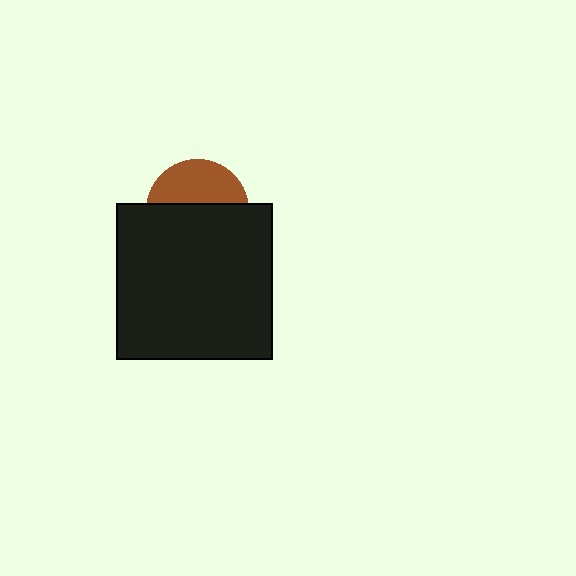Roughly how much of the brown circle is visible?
A small part of it is visible (roughly 41%).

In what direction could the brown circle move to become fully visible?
The brown circle could move up. That would shift it out from behind the black square entirely.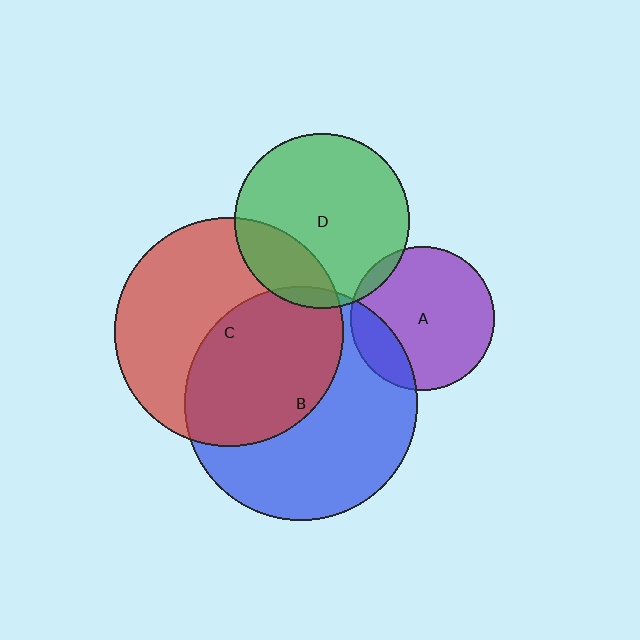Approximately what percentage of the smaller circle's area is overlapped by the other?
Approximately 25%.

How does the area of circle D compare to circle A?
Approximately 1.5 times.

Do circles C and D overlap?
Yes.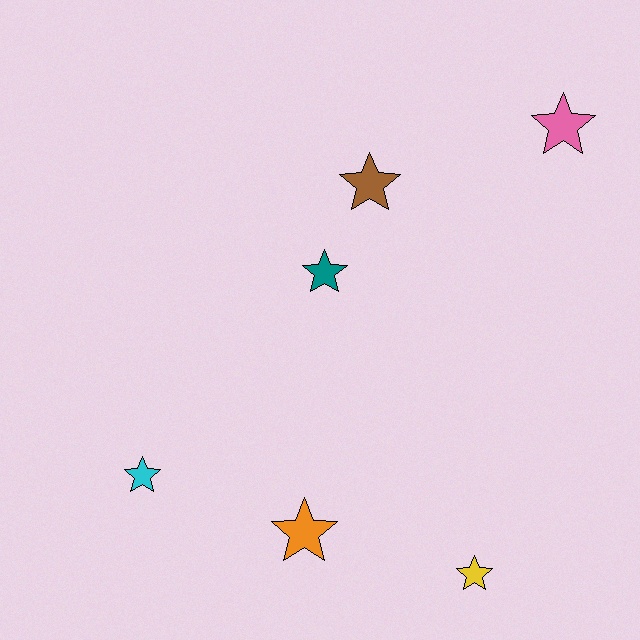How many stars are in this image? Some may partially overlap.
There are 6 stars.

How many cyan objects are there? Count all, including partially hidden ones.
There is 1 cyan object.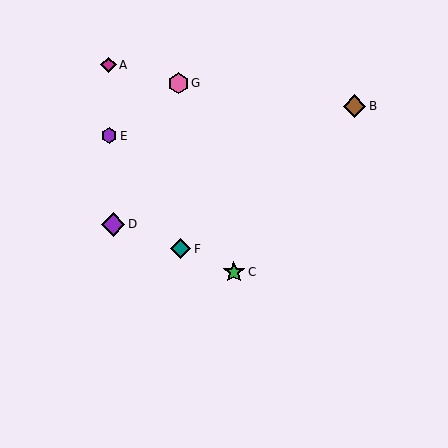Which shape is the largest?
The purple diamond (labeled D) is the largest.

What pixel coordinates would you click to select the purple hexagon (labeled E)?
Click at (109, 136) to select the purple hexagon E.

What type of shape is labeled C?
Shape C is a green star.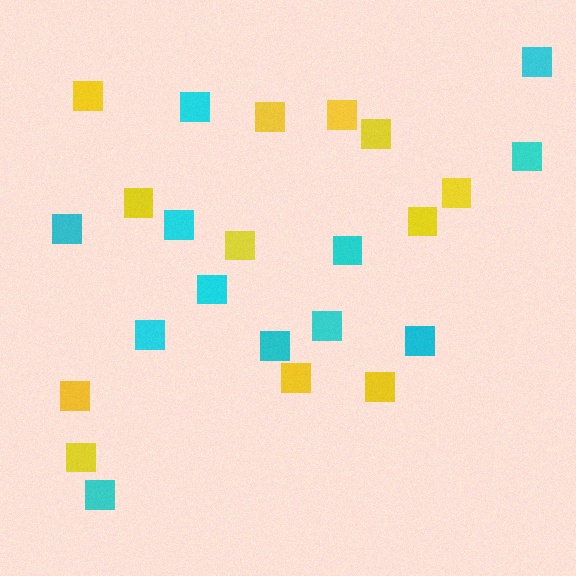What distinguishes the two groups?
There are 2 groups: one group of yellow squares (12) and one group of cyan squares (12).